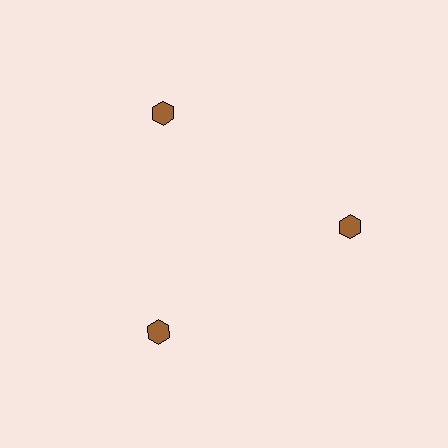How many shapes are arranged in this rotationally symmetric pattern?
There are 3 shapes, arranged in 3 groups of 1.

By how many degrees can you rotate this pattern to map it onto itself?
The pattern maps onto itself every 120 degrees of rotation.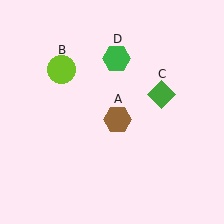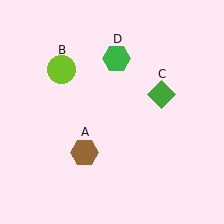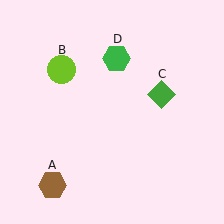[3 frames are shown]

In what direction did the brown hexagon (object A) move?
The brown hexagon (object A) moved down and to the left.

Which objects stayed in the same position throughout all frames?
Lime circle (object B) and green diamond (object C) and green hexagon (object D) remained stationary.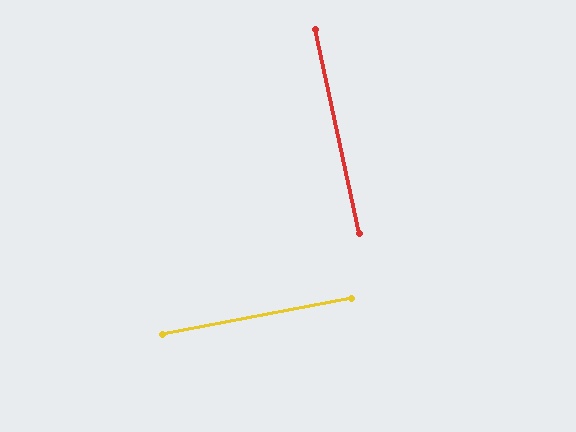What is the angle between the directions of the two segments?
Approximately 89 degrees.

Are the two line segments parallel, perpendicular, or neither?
Perpendicular — they meet at approximately 89°.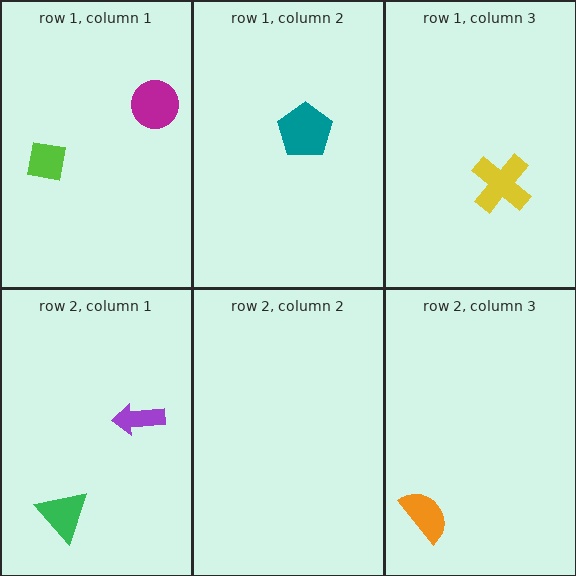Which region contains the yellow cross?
The row 1, column 3 region.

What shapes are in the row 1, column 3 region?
The yellow cross.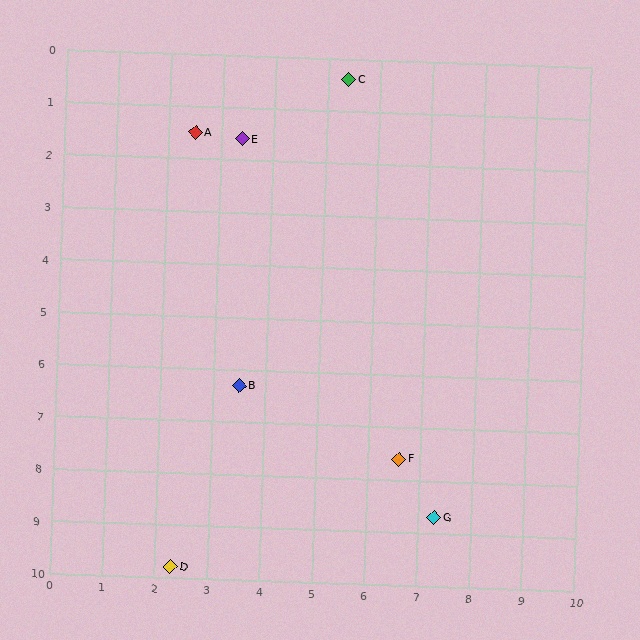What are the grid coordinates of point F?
Point F is at approximately (6.6, 7.6).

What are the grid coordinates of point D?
Point D is at approximately (2.3, 9.8).